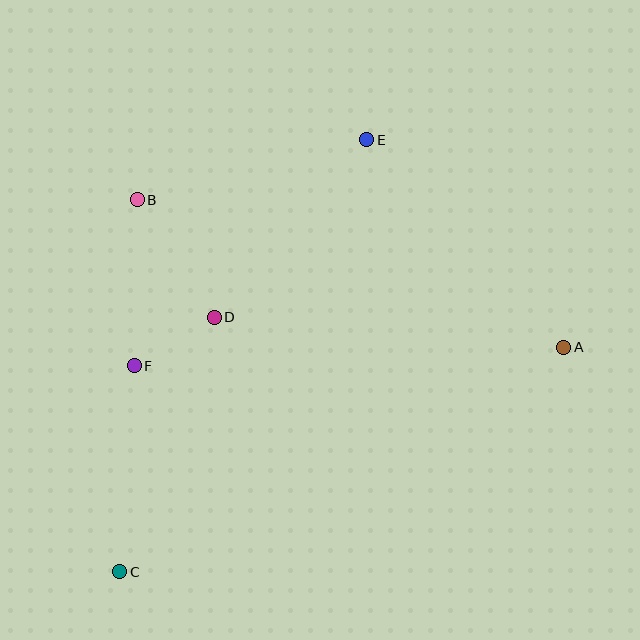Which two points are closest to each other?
Points D and F are closest to each other.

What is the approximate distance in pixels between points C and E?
The distance between C and E is approximately 497 pixels.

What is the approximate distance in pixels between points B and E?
The distance between B and E is approximately 237 pixels.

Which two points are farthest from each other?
Points A and C are farthest from each other.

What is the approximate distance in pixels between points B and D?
The distance between B and D is approximately 141 pixels.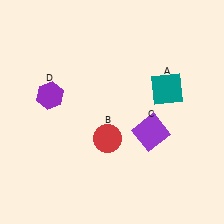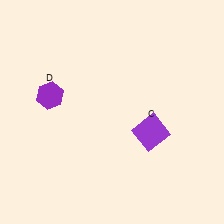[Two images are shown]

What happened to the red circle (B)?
The red circle (B) was removed in Image 2. It was in the bottom-left area of Image 1.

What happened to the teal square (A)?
The teal square (A) was removed in Image 2. It was in the top-right area of Image 1.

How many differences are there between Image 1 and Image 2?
There are 2 differences between the two images.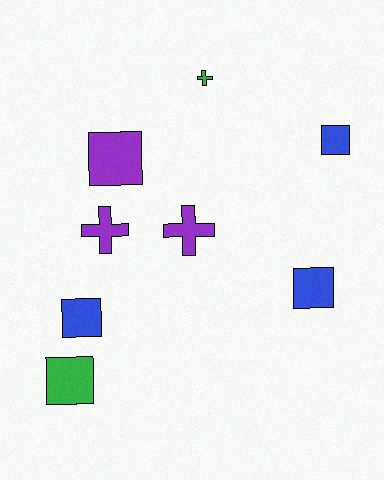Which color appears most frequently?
Purple, with 3 objects.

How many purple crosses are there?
There are 2 purple crosses.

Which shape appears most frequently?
Square, with 5 objects.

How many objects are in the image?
There are 8 objects.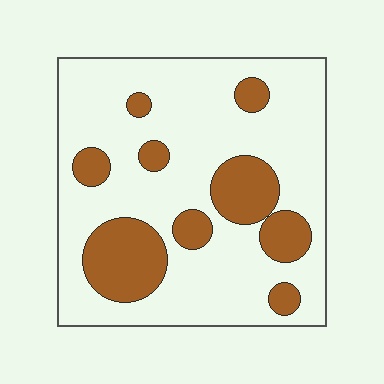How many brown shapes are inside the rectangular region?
9.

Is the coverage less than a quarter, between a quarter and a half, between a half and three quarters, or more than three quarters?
Less than a quarter.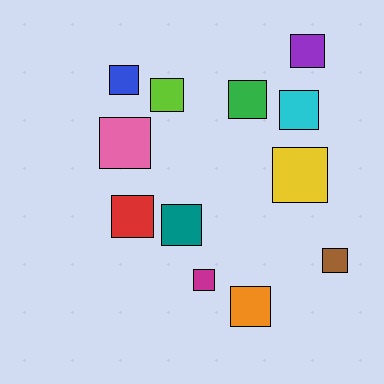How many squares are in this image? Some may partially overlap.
There are 12 squares.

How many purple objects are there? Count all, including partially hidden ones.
There is 1 purple object.